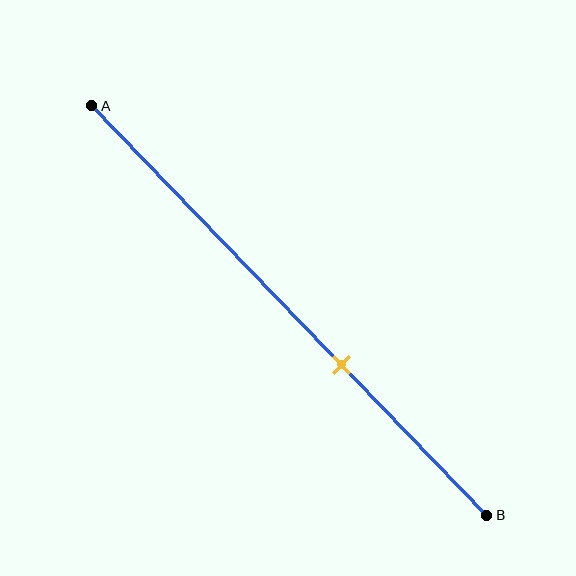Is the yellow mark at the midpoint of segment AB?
No, the mark is at about 65% from A, not at the 50% midpoint.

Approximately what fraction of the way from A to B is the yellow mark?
The yellow mark is approximately 65% of the way from A to B.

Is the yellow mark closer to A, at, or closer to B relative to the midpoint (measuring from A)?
The yellow mark is closer to point B than the midpoint of segment AB.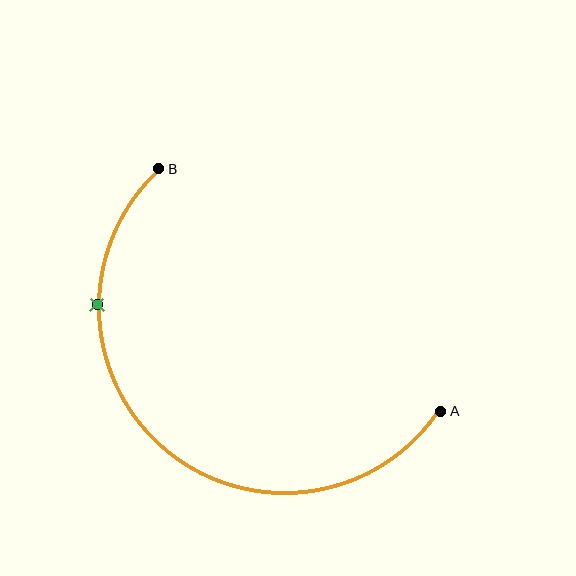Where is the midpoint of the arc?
The arc midpoint is the point on the curve farthest from the straight line joining A and B. It sits below and to the left of that line.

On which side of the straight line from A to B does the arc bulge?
The arc bulges below and to the left of the straight line connecting A and B.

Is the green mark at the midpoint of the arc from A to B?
No. The green mark lies on the arc but is closer to endpoint B. The arc midpoint would be at the point on the curve equidistant along the arc from both A and B.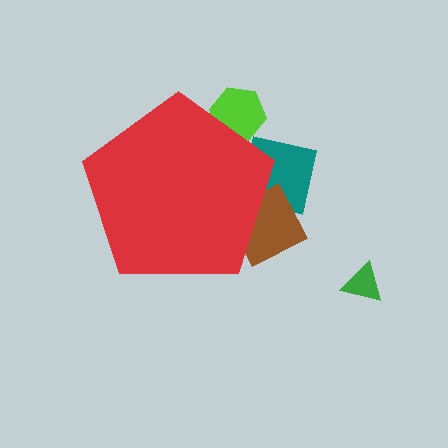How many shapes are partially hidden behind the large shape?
3 shapes are partially hidden.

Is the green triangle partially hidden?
No, the green triangle is fully visible.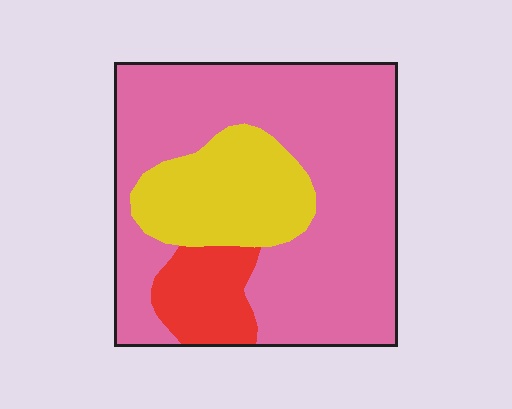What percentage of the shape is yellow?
Yellow covers around 20% of the shape.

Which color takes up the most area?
Pink, at roughly 70%.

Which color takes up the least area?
Red, at roughly 10%.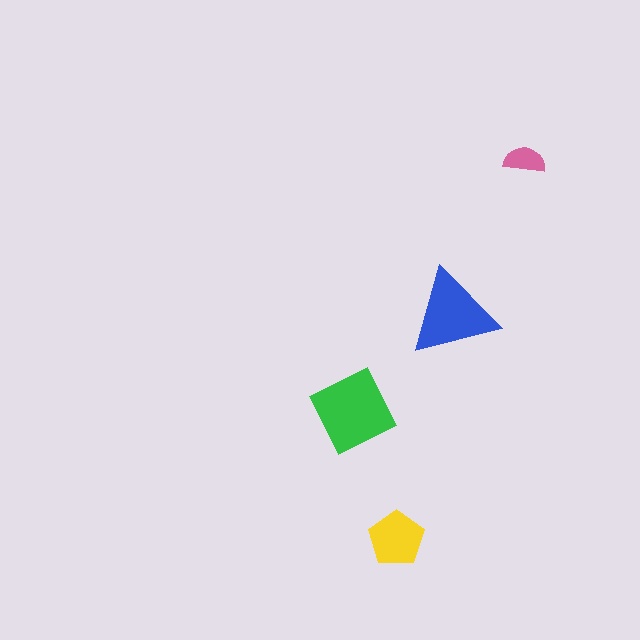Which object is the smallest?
The pink semicircle.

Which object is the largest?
The green diamond.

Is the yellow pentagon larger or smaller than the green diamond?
Smaller.